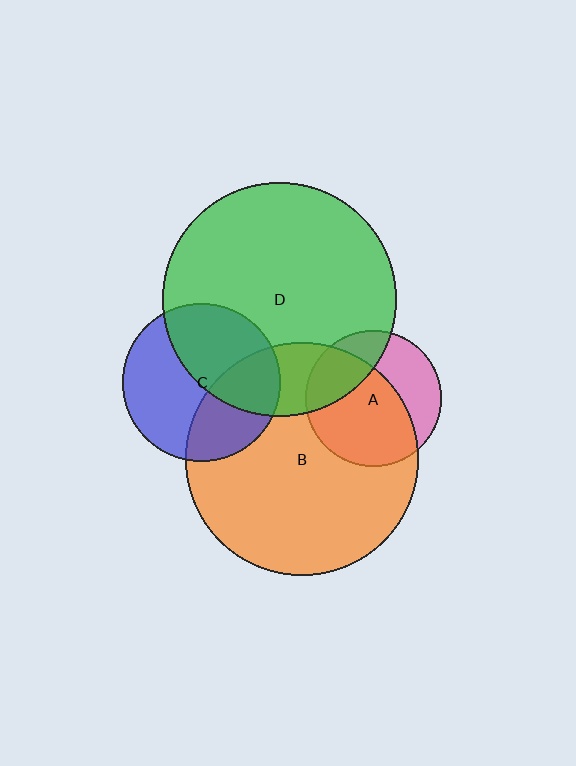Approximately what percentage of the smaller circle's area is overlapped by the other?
Approximately 45%.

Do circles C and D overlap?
Yes.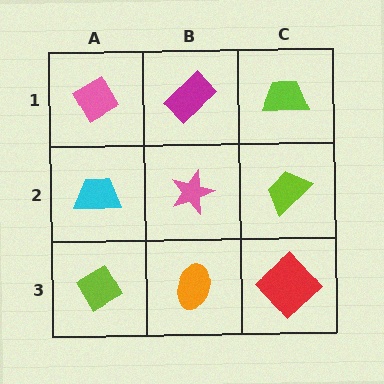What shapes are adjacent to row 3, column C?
A lime trapezoid (row 2, column C), an orange ellipse (row 3, column B).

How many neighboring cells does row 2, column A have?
3.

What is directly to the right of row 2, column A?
A pink star.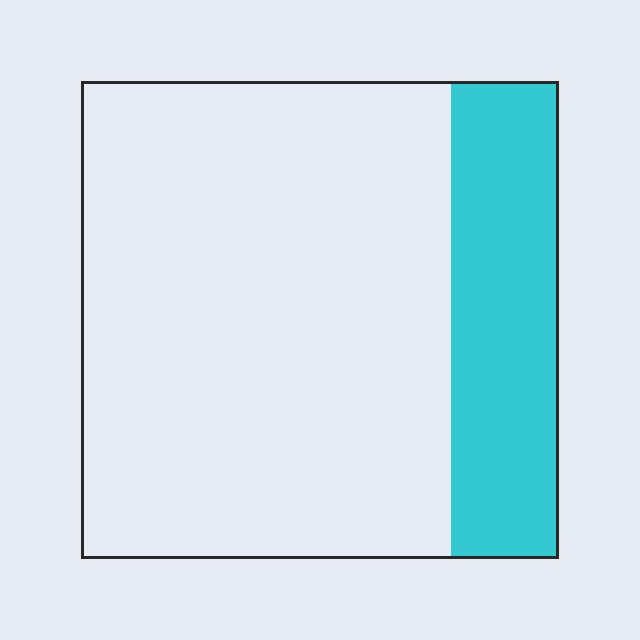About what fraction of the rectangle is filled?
About one quarter (1/4).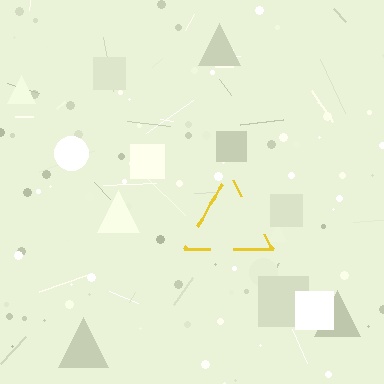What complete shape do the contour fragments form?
The contour fragments form a triangle.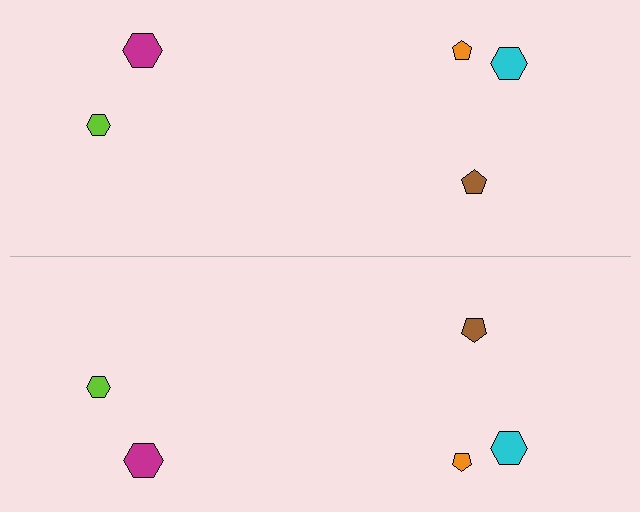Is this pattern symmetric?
Yes, this pattern has bilateral (reflection) symmetry.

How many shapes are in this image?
There are 10 shapes in this image.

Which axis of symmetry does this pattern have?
The pattern has a horizontal axis of symmetry running through the center of the image.